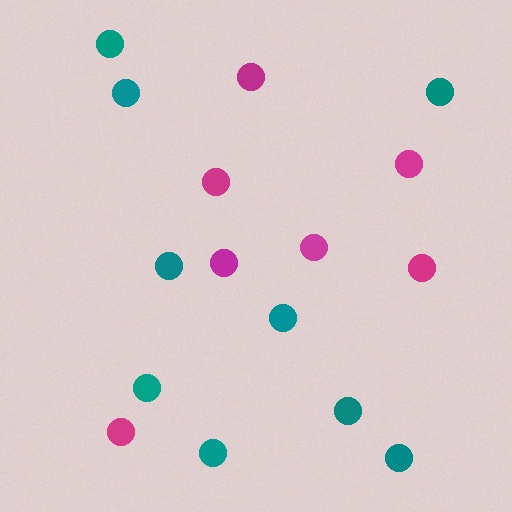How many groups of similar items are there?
There are 2 groups: one group of magenta circles (7) and one group of teal circles (9).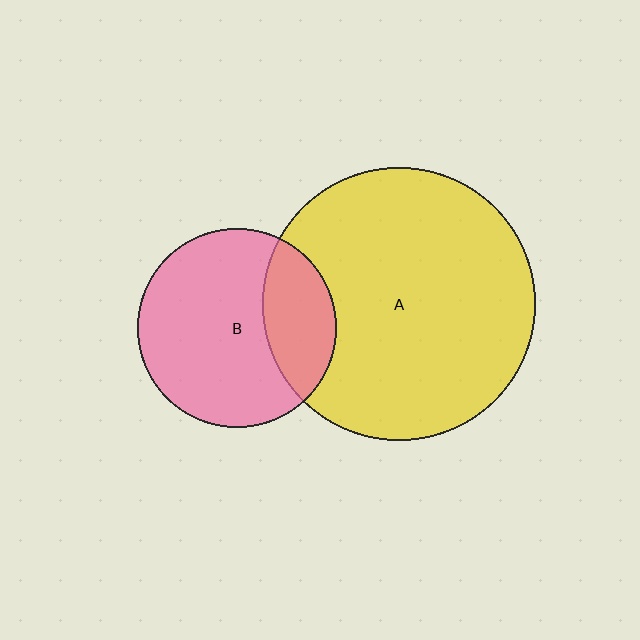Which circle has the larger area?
Circle A (yellow).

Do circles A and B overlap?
Yes.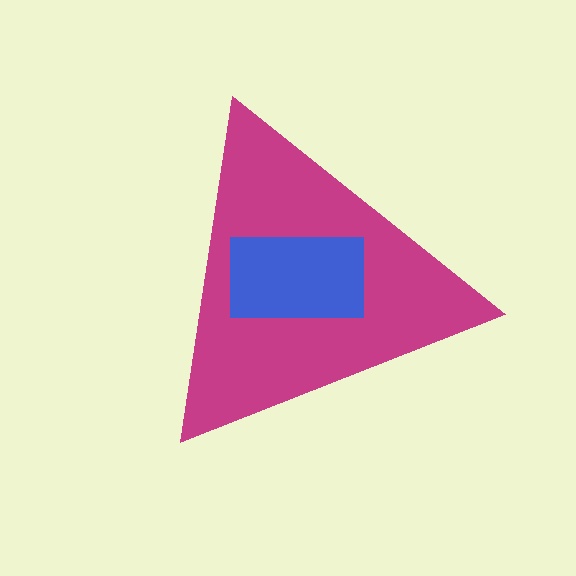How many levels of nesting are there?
2.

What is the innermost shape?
The blue rectangle.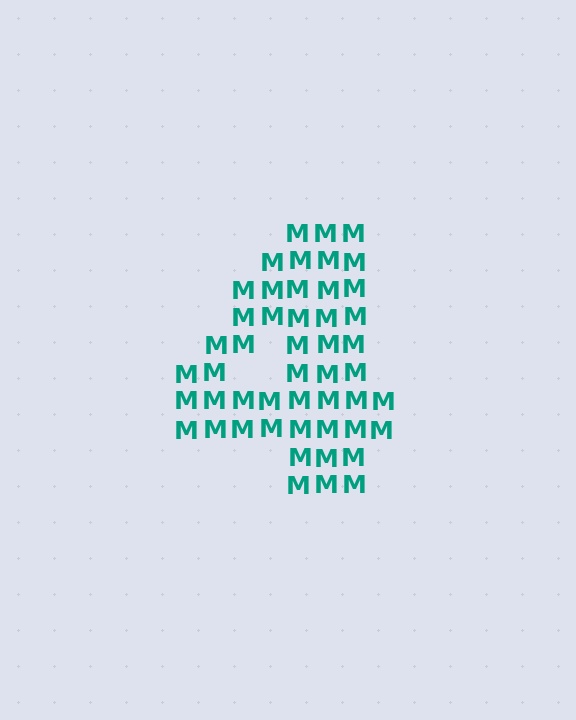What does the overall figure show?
The overall figure shows the digit 4.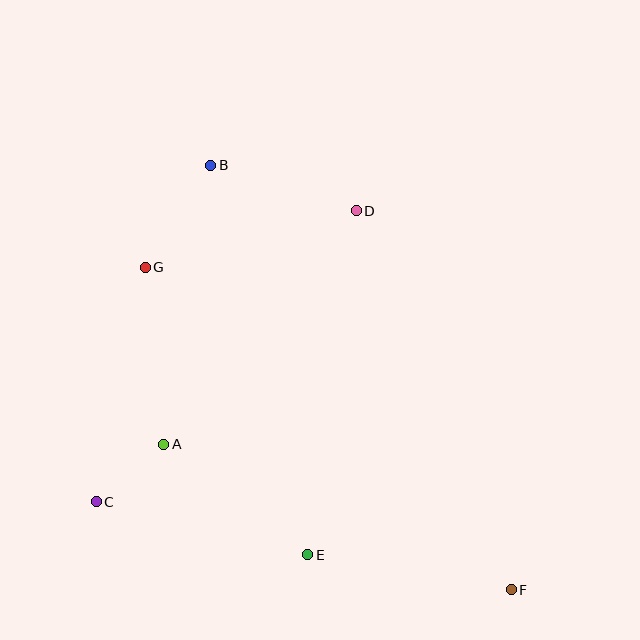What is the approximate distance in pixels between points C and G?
The distance between C and G is approximately 240 pixels.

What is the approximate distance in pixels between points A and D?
The distance between A and D is approximately 302 pixels.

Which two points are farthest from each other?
Points B and F are farthest from each other.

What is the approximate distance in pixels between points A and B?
The distance between A and B is approximately 283 pixels.